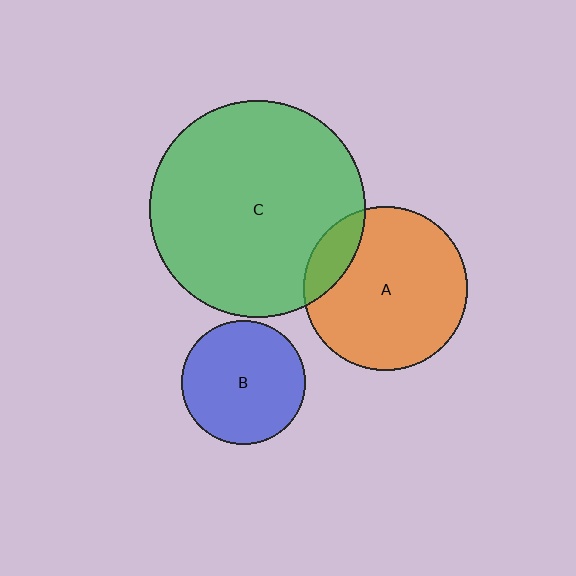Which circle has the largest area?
Circle C (green).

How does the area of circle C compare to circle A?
Approximately 1.7 times.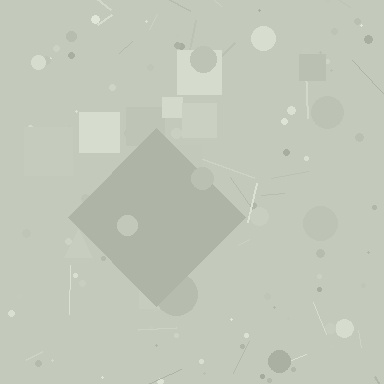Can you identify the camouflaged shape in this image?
The camouflaged shape is a diamond.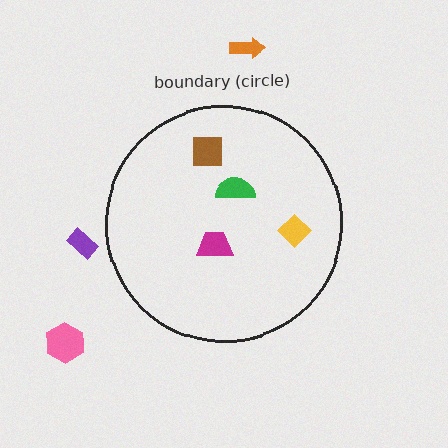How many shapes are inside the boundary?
4 inside, 3 outside.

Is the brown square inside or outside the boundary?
Inside.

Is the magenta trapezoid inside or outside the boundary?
Inside.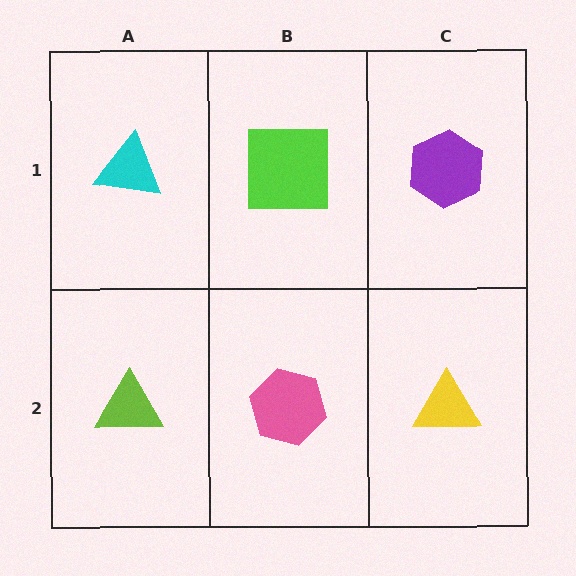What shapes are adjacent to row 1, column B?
A pink hexagon (row 2, column B), a cyan triangle (row 1, column A), a purple hexagon (row 1, column C).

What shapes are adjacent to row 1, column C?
A yellow triangle (row 2, column C), a lime square (row 1, column B).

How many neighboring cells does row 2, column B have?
3.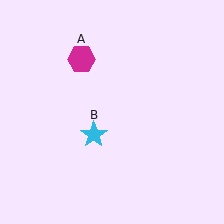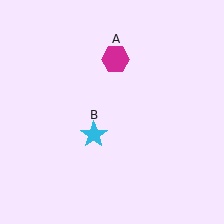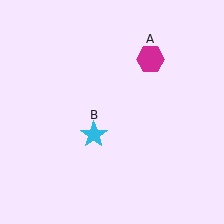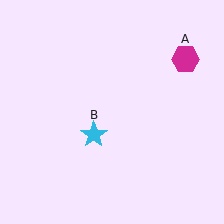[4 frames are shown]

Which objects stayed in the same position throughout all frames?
Cyan star (object B) remained stationary.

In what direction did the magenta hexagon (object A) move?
The magenta hexagon (object A) moved right.